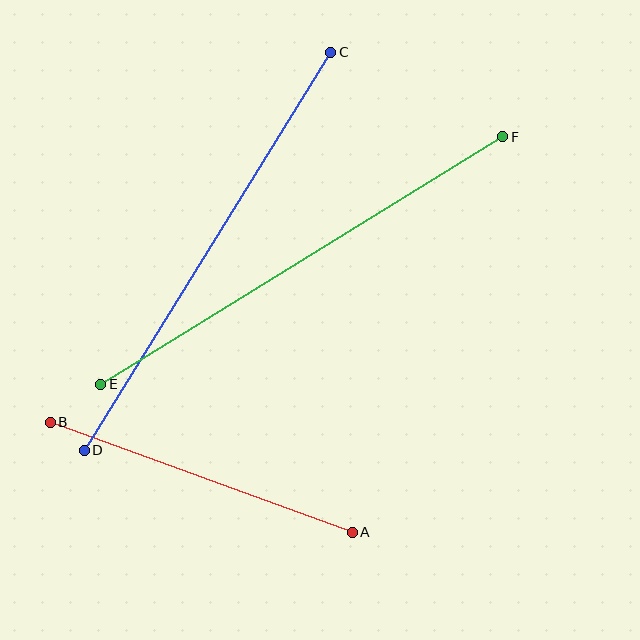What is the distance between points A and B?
The distance is approximately 322 pixels.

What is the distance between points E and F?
The distance is approximately 473 pixels.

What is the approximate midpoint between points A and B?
The midpoint is at approximately (201, 477) pixels.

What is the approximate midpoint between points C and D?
The midpoint is at approximately (207, 251) pixels.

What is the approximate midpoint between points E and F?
The midpoint is at approximately (302, 261) pixels.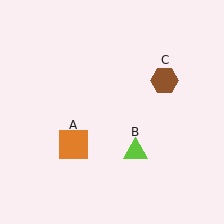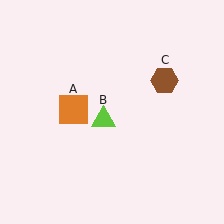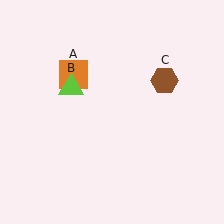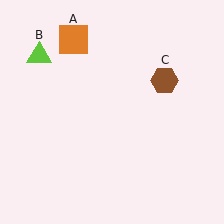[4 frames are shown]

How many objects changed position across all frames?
2 objects changed position: orange square (object A), lime triangle (object B).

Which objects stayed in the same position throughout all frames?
Brown hexagon (object C) remained stationary.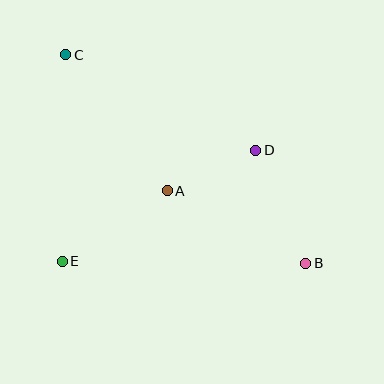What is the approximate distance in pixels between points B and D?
The distance between B and D is approximately 124 pixels.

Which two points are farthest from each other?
Points B and C are farthest from each other.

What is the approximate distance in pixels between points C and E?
The distance between C and E is approximately 207 pixels.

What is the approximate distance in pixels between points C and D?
The distance between C and D is approximately 213 pixels.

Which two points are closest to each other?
Points A and D are closest to each other.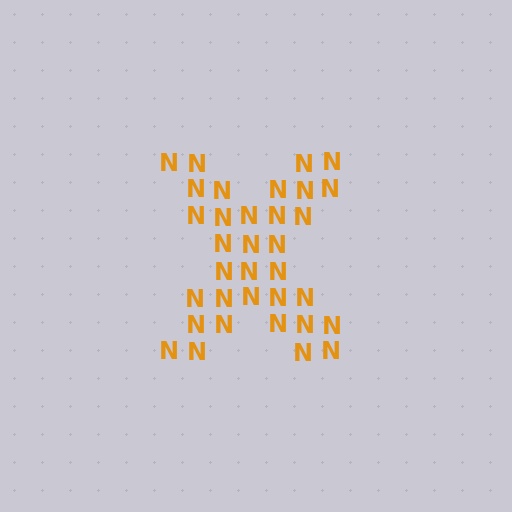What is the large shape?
The large shape is the letter X.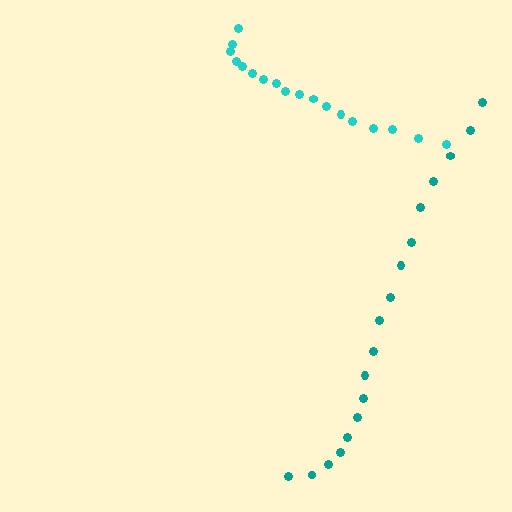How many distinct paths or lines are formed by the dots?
There are 2 distinct paths.